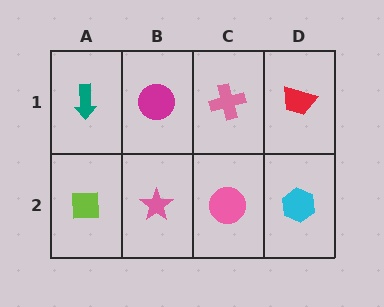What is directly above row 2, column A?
A teal arrow.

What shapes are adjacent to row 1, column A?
A lime square (row 2, column A), a magenta circle (row 1, column B).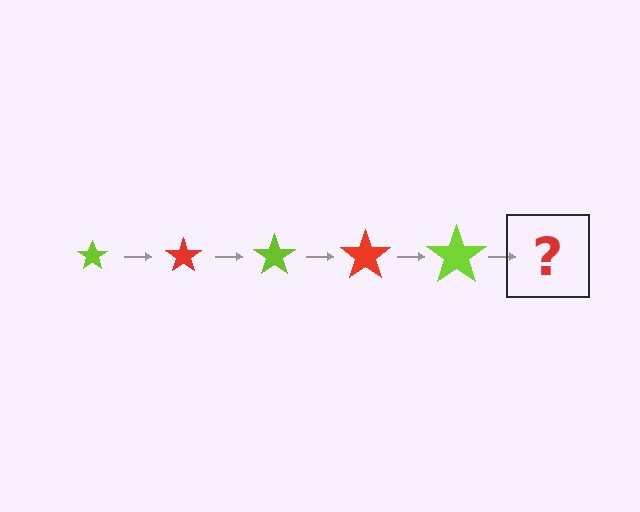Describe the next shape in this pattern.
It should be a red star, larger than the previous one.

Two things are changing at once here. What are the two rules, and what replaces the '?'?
The two rules are that the star grows larger each step and the color cycles through lime and red. The '?' should be a red star, larger than the previous one.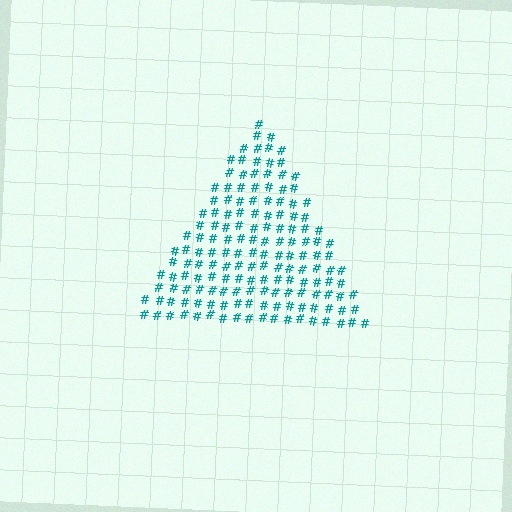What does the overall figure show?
The overall figure shows a triangle.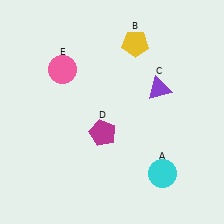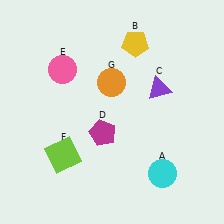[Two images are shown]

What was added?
A lime square (F), an orange circle (G) were added in Image 2.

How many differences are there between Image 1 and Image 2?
There are 2 differences between the two images.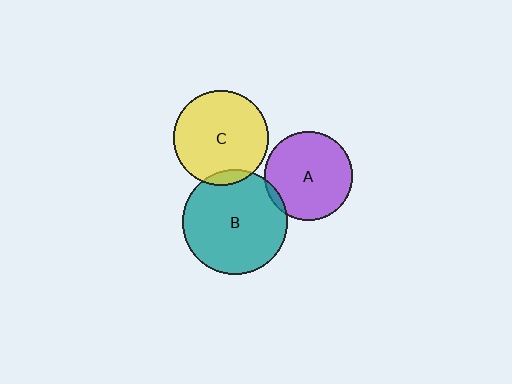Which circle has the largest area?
Circle B (teal).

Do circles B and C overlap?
Yes.